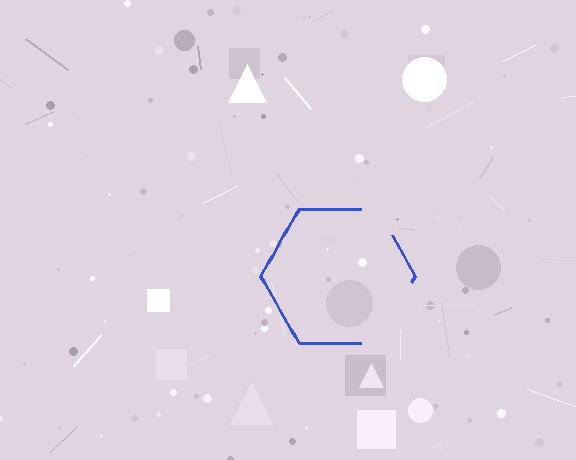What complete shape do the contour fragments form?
The contour fragments form a hexagon.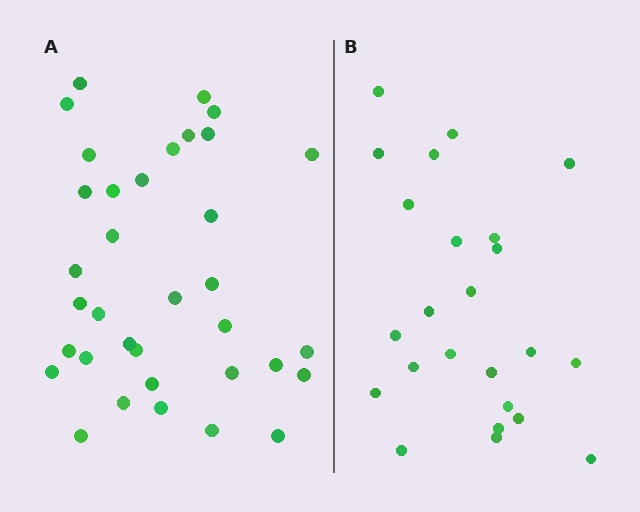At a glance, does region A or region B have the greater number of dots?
Region A (the left region) has more dots.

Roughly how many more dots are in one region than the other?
Region A has roughly 12 or so more dots than region B.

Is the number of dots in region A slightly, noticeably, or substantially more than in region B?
Region A has substantially more. The ratio is roughly 1.5 to 1.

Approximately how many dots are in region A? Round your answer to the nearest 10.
About 40 dots. (The exact count is 35, which rounds to 40.)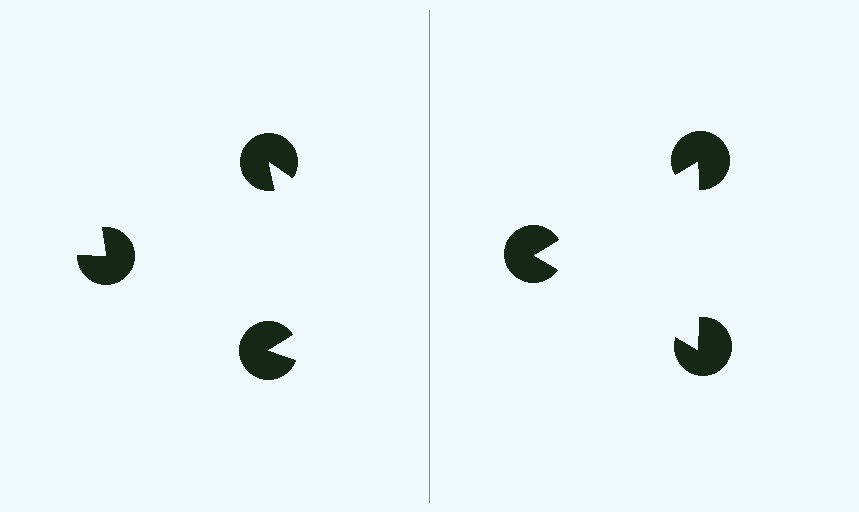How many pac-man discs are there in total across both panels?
6 — 3 on each side.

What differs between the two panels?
The pac-man discs are positioned identically on both sides; only the wedge orientations differ. On the right they align to a triangle; on the left they are misaligned.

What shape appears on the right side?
An illusory triangle.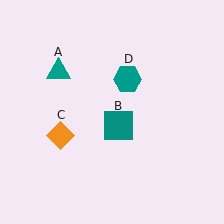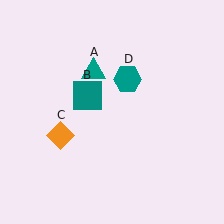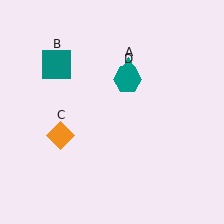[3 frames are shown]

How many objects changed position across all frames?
2 objects changed position: teal triangle (object A), teal square (object B).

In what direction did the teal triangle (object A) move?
The teal triangle (object A) moved right.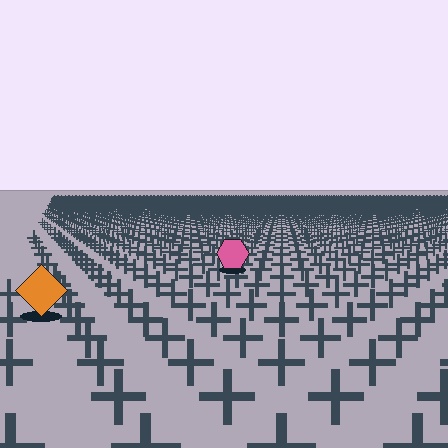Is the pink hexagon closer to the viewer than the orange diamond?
No. The orange diamond is closer — you can tell from the texture gradient: the ground texture is coarser near it.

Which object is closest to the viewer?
The orange diamond is closest. The texture marks near it are larger and more spread out.